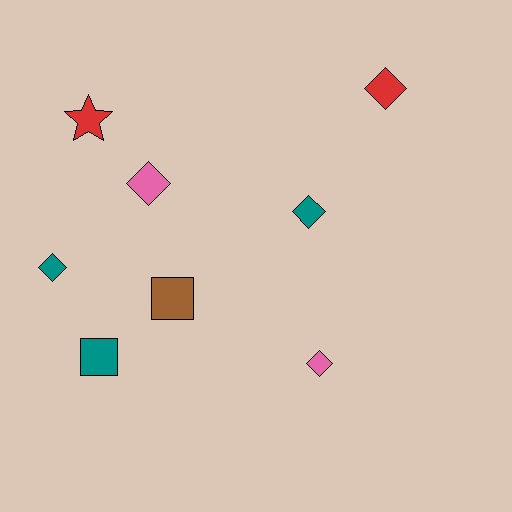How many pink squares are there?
There are no pink squares.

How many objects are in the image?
There are 8 objects.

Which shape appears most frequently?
Diamond, with 5 objects.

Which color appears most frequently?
Teal, with 3 objects.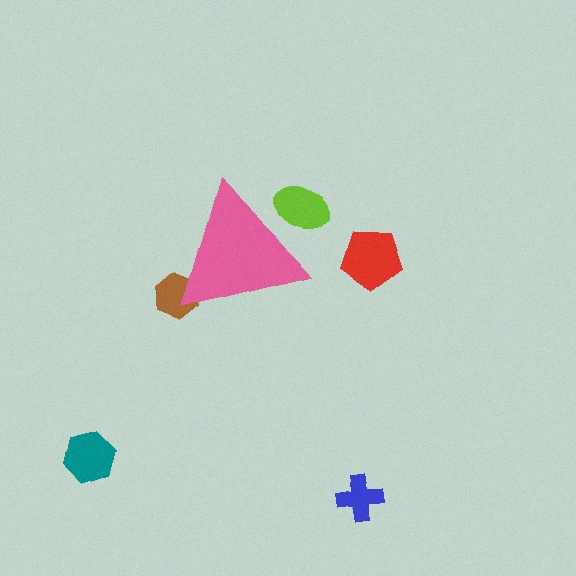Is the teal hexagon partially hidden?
No, the teal hexagon is fully visible.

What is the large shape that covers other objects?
A pink triangle.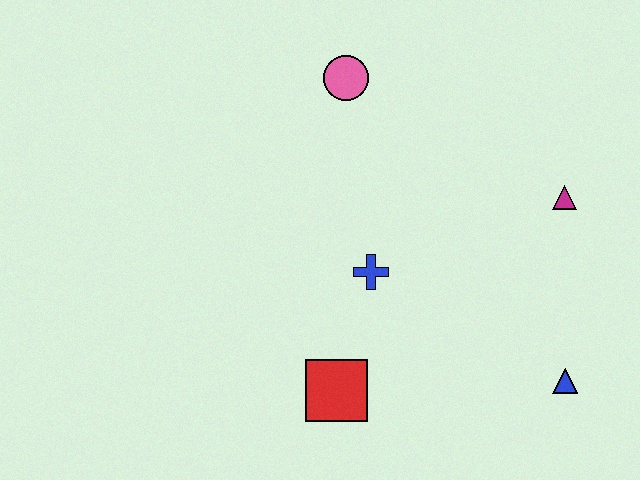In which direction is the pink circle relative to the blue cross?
The pink circle is above the blue cross.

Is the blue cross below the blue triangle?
No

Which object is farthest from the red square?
The pink circle is farthest from the red square.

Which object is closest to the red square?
The blue cross is closest to the red square.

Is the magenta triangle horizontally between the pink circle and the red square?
No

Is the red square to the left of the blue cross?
Yes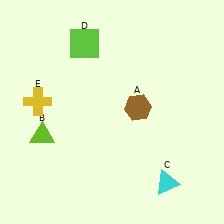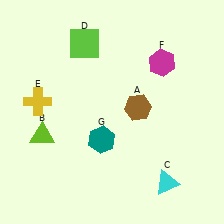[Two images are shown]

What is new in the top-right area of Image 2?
A magenta hexagon (F) was added in the top-right area of Image 2.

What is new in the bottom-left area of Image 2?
A teal hexagon (G) was added in the bottom-left area of Image 2.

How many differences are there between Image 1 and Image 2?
There are 2 differences between the two images.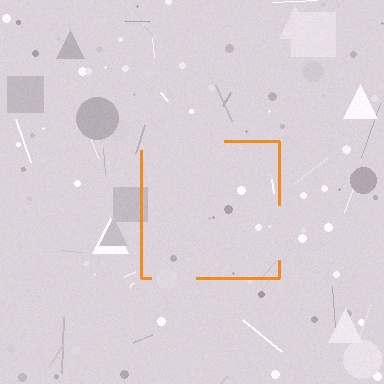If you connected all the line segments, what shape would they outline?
They would outline a square.